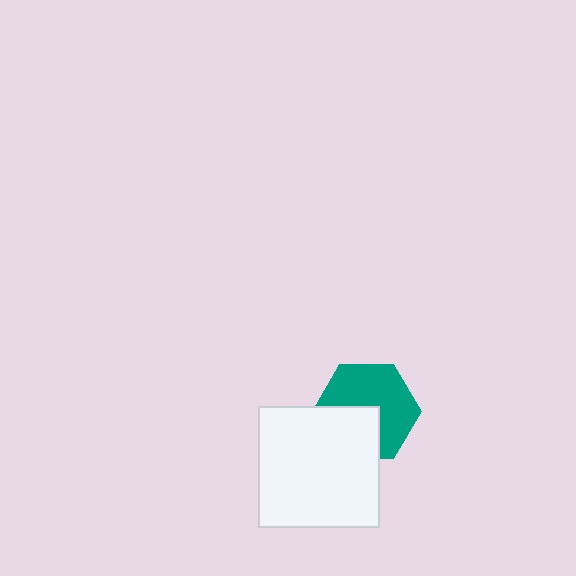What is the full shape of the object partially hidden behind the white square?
The partially hidden object is a teal hexagon.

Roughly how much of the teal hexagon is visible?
About half of it is visible (roughly 62%).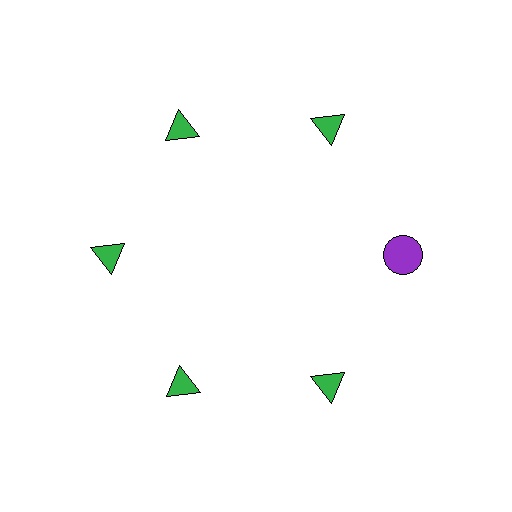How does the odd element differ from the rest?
It differs in both color (purple instead of green) and shape (circle instead of triangle).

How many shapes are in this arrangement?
There are 6 shapes arranged in a ring pattern.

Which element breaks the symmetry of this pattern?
The purple circle at roughly the 3 o'clock position breaks the symmetry. All other shapes are green triangles.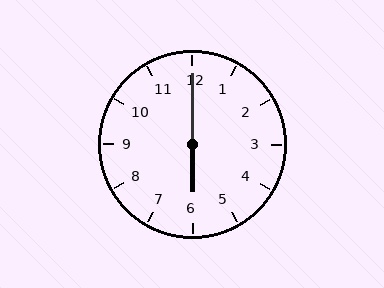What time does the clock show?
6:00.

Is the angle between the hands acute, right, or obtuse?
It is obtuse.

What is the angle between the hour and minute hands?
Approximately 180 degrees.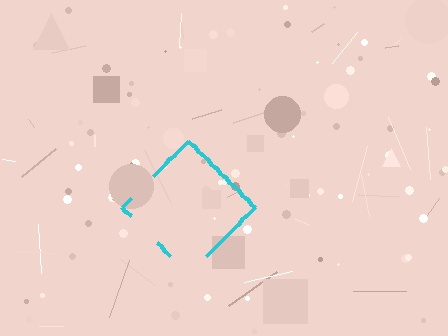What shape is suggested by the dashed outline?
The dashed outline suggests a diamond.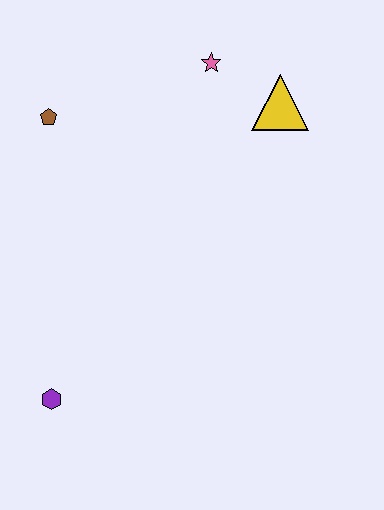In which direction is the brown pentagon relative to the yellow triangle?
The brown pentagon is to the left of the yellow triangle.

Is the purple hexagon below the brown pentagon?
Yes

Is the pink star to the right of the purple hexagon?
Yes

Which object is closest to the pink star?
The yellow triangle is closest to the pink star.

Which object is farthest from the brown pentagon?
The purple hexagon is farthest from the brown pentagon.